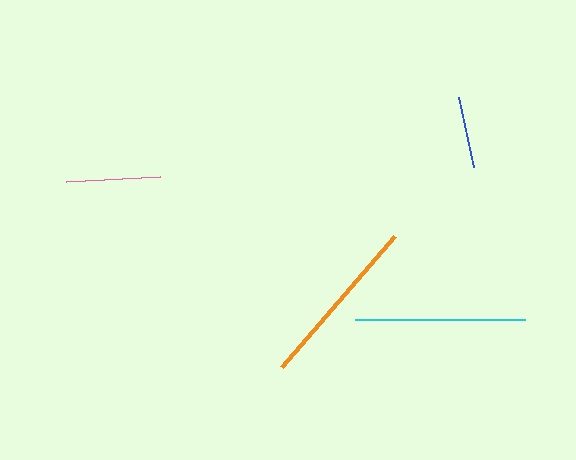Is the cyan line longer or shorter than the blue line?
The cyan line is longer than the blue line.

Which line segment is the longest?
The orange line is the longest at approximately 174 pixels.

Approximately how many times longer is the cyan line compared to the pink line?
The cyan line is approximately 1.8 times the length of the pink line.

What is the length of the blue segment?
The blue segment is approximately 72 pixels long.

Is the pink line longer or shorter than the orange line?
The orange line is longer than the pink line.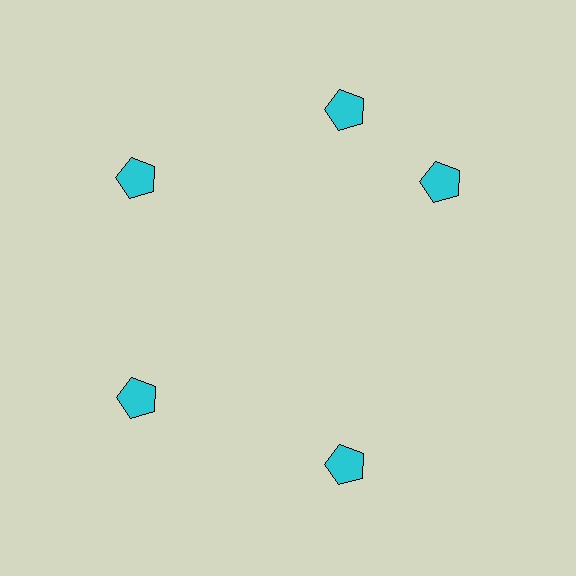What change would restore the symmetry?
The symmetry would be restored by rotating it back into even spacing with its neighbors so that all 5 pentagons sit at equal angles and equal distance from the center.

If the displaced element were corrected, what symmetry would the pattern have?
It would have 5-fold rotational symmetry — the pattern would map onto itself every 72 degrees.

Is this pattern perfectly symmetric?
No. The 5 cyan pentagons are arranged in a ring, but one element near the 3 o'clock position is rotated out of alignment along the ring, breaking the 5-fold rotational symmetry.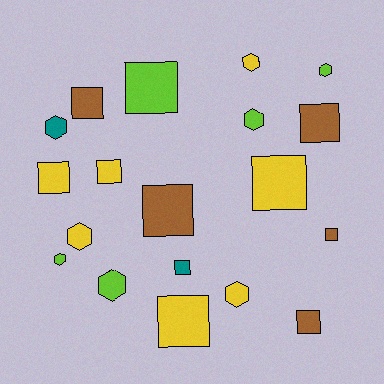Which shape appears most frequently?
Square, with 11 objects.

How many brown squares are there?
There are 5 brown squares.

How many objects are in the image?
There are 19 objects.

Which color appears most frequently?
Yellow, with 7 objects.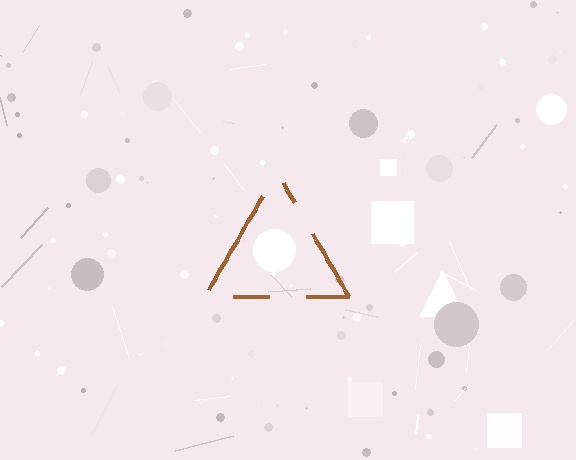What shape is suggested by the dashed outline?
The dashed outline suggests a triangle.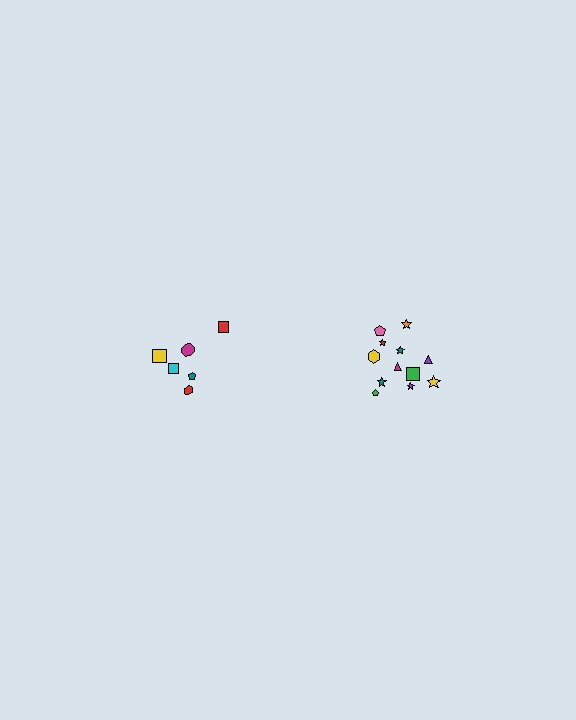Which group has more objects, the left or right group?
The right group.